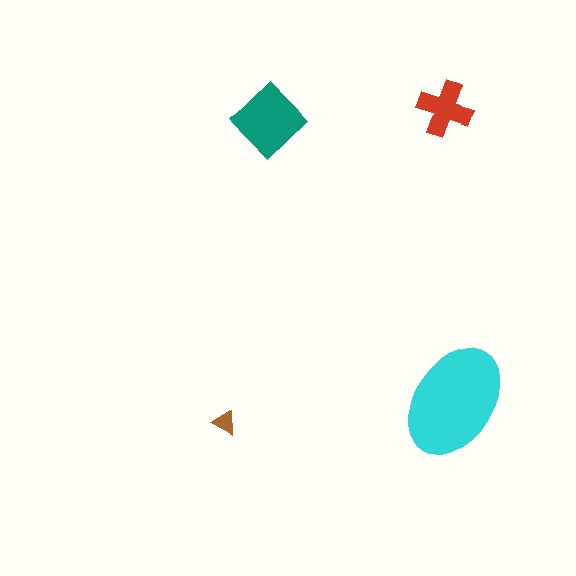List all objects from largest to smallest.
The cyan ellipse, the teal diamond, the red cross, the brown triangle.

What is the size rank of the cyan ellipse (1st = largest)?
1st.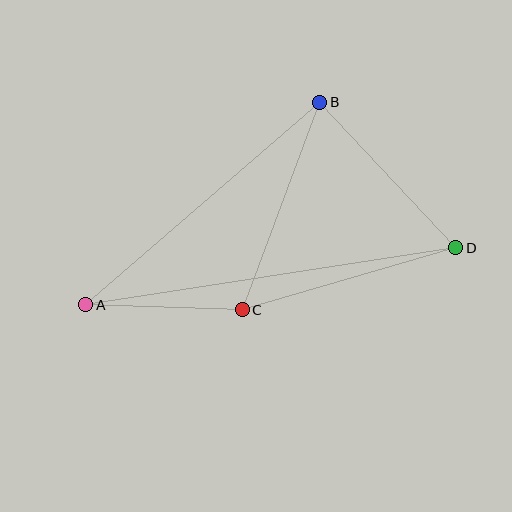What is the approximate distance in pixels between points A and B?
The distance between A and B is approximately 309 pixels.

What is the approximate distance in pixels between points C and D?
The distance between C and D is approximately 222 pixels.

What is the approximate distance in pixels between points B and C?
The distance between B and C is approximately 221 pixels.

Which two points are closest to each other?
Points A and C are closest to each other.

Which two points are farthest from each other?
Points A and D are farthest from each other.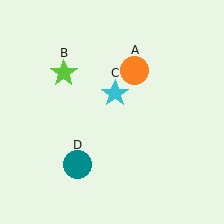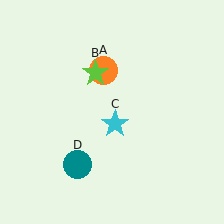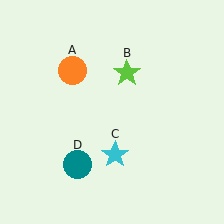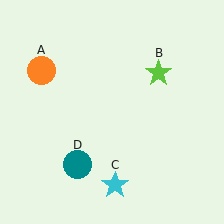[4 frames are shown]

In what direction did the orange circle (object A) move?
The orange circle (object A) moved left.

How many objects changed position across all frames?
3 objects changed position: orange circle (object A), lime star (object B), cyan star (object C).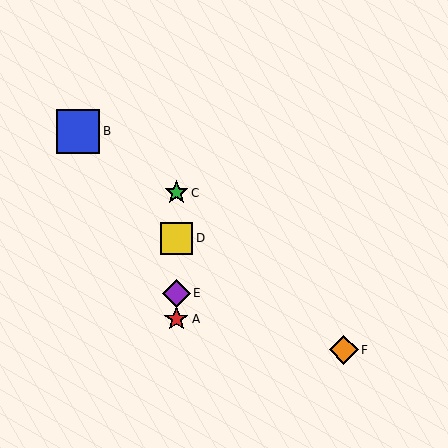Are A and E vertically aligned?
Yes, both are at x≈176.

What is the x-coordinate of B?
Object B is at x≈78.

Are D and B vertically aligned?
No, D is at x≈176 and B is at x≈78.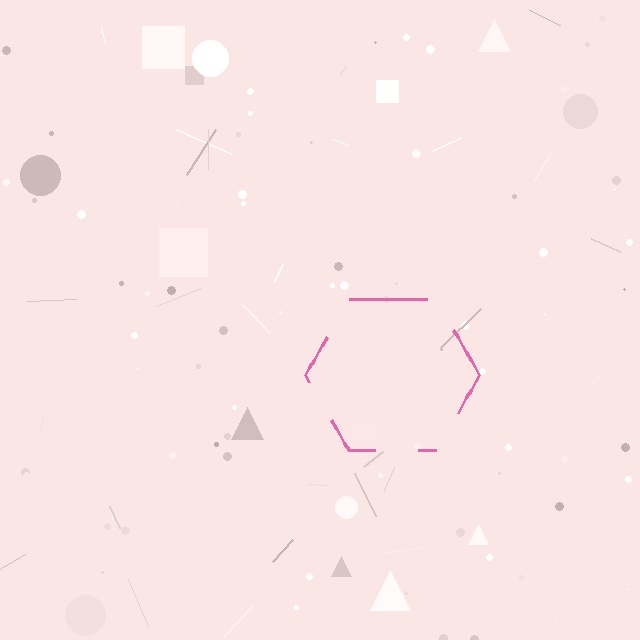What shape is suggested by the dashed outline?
The dashed outline suggests a hexagon.